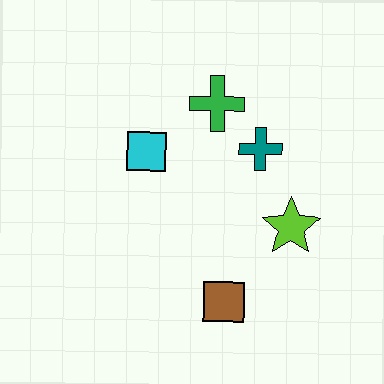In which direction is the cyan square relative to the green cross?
The cyan square is to the left of the green cross.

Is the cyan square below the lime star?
No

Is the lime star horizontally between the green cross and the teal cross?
No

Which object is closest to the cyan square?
The green cross is closest to the cyan square.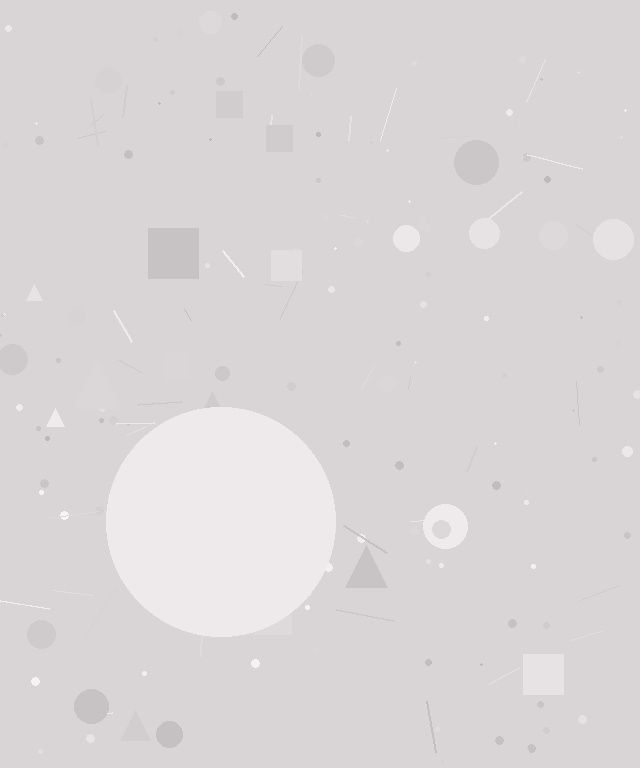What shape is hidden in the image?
A circle is hidden in the image.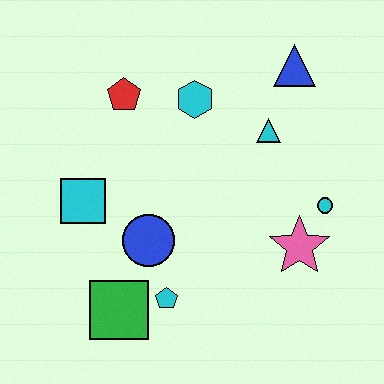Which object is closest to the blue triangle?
The cyan triangle is closest to the blue triangle.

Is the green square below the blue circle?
Yes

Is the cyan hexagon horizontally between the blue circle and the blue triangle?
Yes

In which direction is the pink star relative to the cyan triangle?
The pink star is below the cyan triangle.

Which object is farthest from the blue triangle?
The green square is farthest from the blue triangle.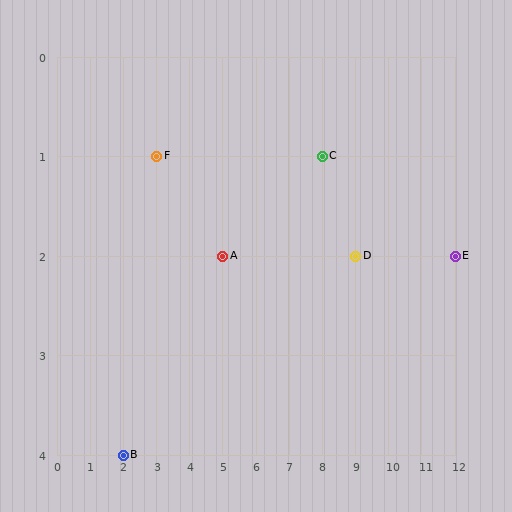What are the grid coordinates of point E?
Point E is at grid coordinates (12, 2).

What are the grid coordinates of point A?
Point A is at grid coordinates (5, 2).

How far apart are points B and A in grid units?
Points B and A are 3 columns and 2 rows apart (about 3.6 grid units diagonally).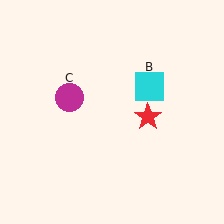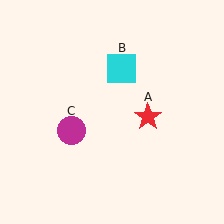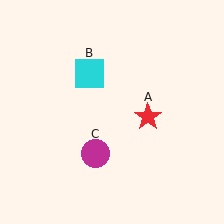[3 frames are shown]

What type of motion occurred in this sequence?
The cyan square (object B), magenta circle (object C) rotated counterclockwise around the center of the scene.